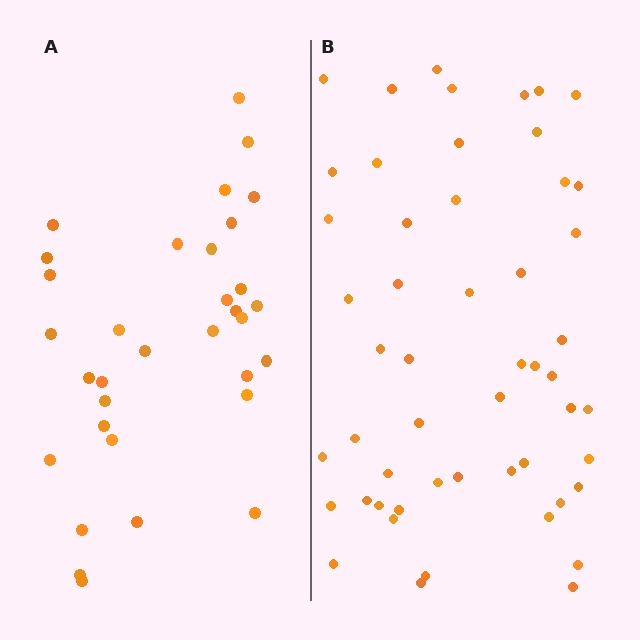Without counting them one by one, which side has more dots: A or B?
Region B (the right region) has more dots.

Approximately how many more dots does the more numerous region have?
Region B has approximately 20 more dots than region A.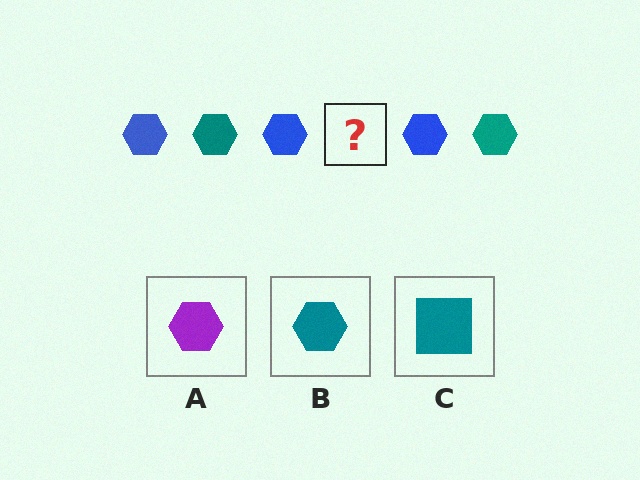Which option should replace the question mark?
Option B.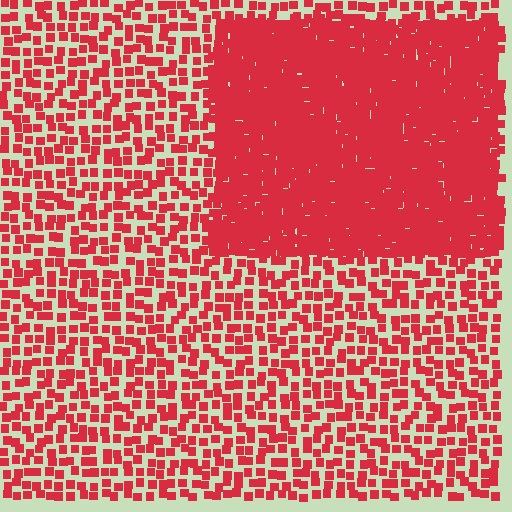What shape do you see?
I see a rectangle.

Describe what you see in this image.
The image contains small red elements arranged at two different densities. A rectangle-shaped region is visible where the elements are more densely packed than the surrounding area.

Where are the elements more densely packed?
The elements are more densely packed inside the rectangle boundary.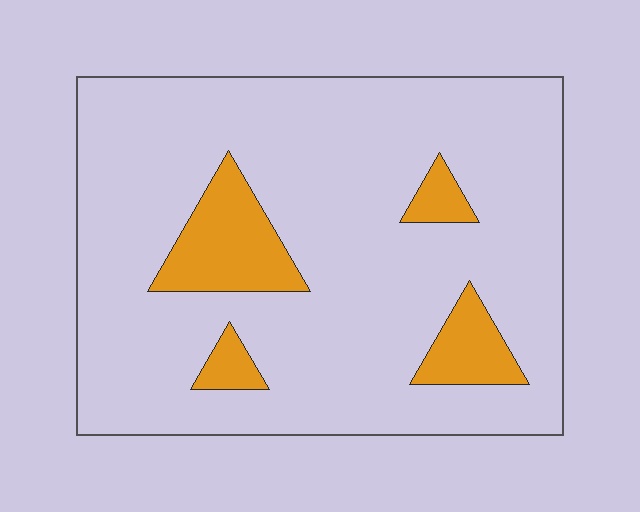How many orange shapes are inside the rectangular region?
4.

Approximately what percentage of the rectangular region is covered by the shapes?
Approximately 15%.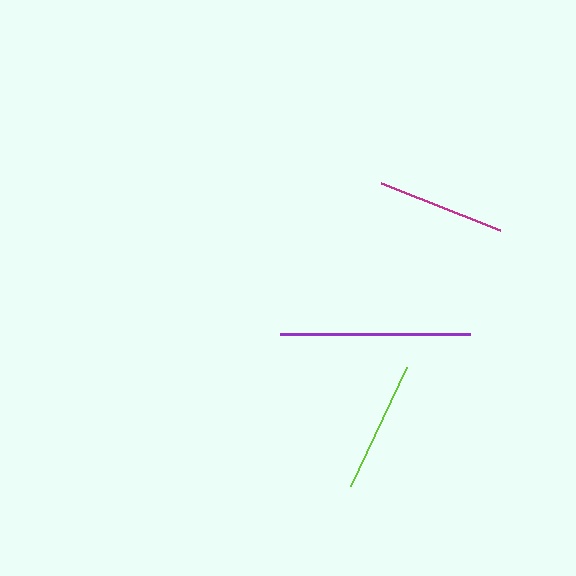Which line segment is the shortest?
The magenta line is the shortest at approximately 128 pixels.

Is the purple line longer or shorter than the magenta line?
The purple line is longer than the magenta line.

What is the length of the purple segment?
The purple segment is approximately 189 pixels long.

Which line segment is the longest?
The purple line is the longest at approximately 189 pixels.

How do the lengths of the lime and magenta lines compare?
The lime and magenta lines are approximately the same length.